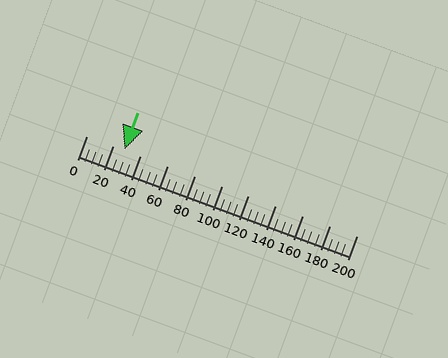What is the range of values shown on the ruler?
The ruler shows values from 0 to 200.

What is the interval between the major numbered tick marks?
The major tick marks are spaced 20 units apart.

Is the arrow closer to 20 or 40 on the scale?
The arrow is closer to 20.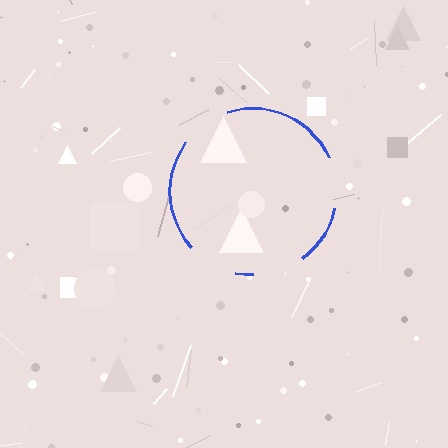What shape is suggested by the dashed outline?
The dashed outline suggests a circle.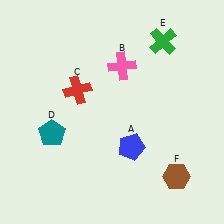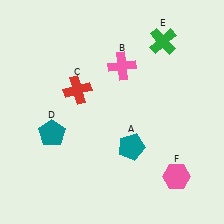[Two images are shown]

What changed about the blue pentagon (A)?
In Image 1, A is blue. In Image 2, it changed to teal.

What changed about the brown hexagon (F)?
In Image 1, F is brown. In Image 2, it changed to pink.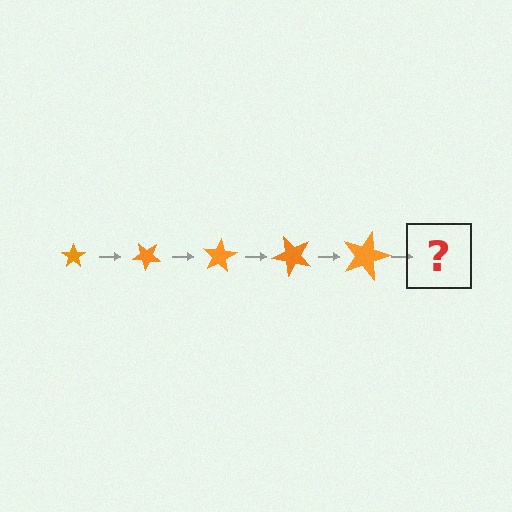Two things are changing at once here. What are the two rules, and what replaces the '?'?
The two rules are that the star grows larger each step and it rotates 40 degrees each step. The '?' should be a star, larger than the previous one and rotated 200 degrees from the start.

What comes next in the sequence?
The next element should be a star, larger than the previous one and rotated 200 degrees from the start.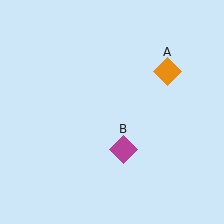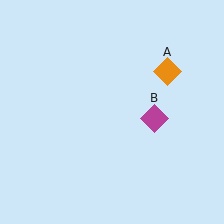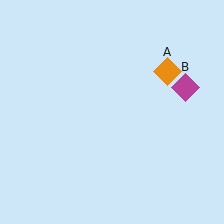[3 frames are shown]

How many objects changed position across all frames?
1 object changed position: magenta diamond (object B).